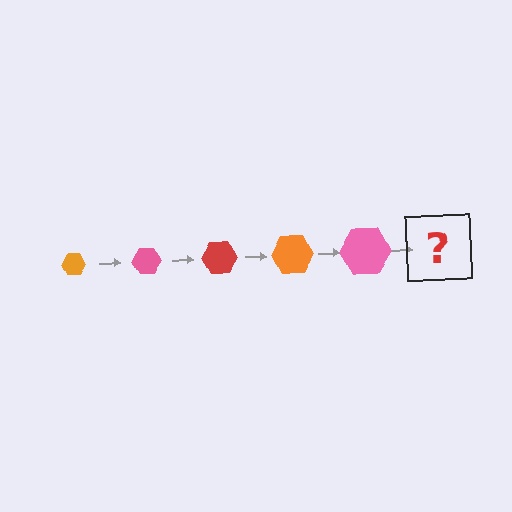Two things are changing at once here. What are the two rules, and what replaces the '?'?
The two rules are that the hexagon grows larger each step and the color cycles through orange, pink, and red. The '?' should be a red hexagon, larger than the previous one.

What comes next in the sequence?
The next element should be a red hexagon, larger than the previous one.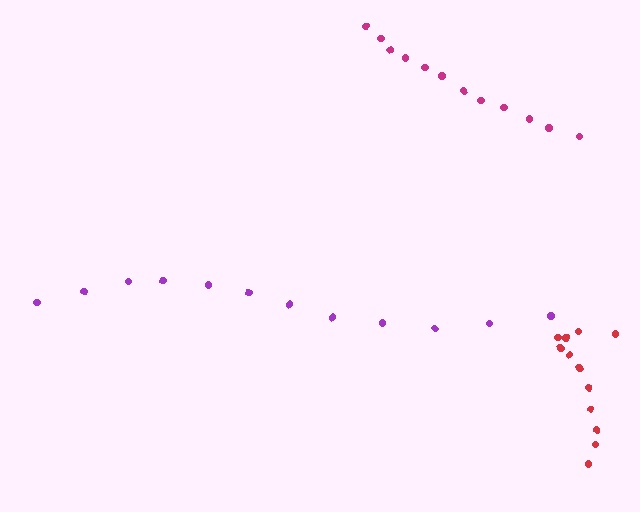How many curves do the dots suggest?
There are 3 distinct paths.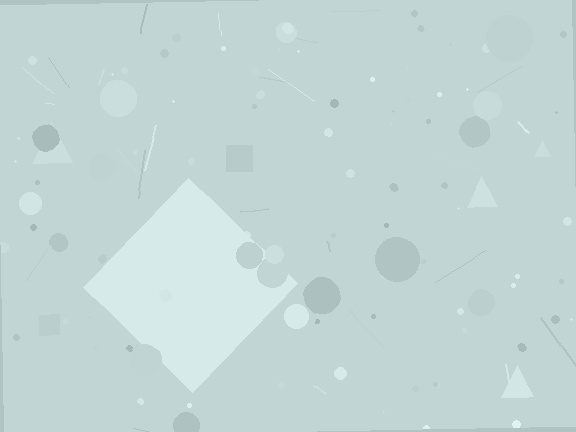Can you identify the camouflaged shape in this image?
The camouflaged shape is a diamond.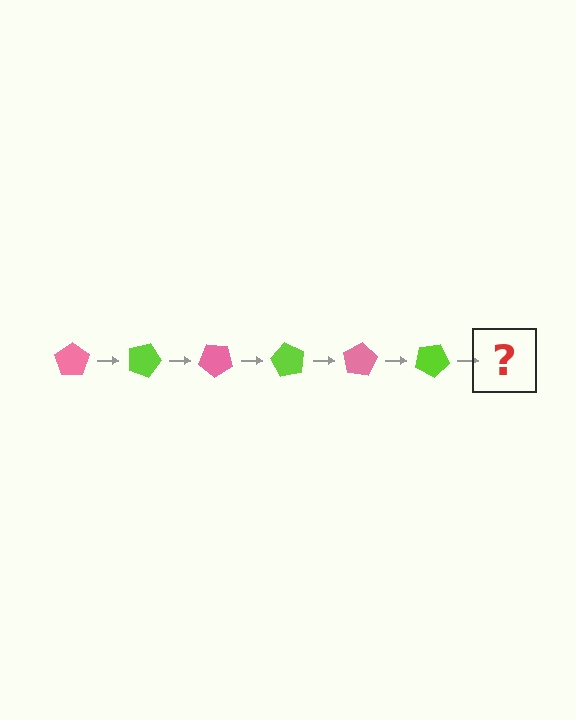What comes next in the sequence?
The next element should be a pink pentagon, rotated 120 degrees from the start.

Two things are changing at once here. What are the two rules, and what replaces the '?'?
The two rules are that it rotates 20 degrees each step and the color cycles through pink and lime. The '?' should be a pink pentagon, rotated 120 degrees from the start.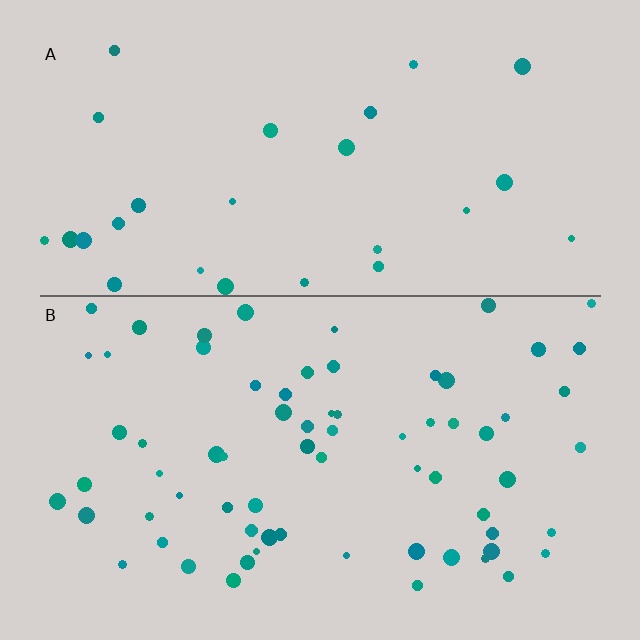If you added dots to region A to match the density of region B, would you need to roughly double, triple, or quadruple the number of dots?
Approximately triple.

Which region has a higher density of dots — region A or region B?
B (the bottom).